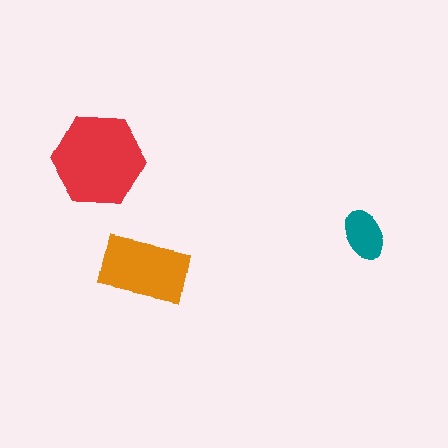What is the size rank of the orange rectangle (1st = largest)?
2nd.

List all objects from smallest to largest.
The teal ellipse, the orange rectangle, the red hexagon.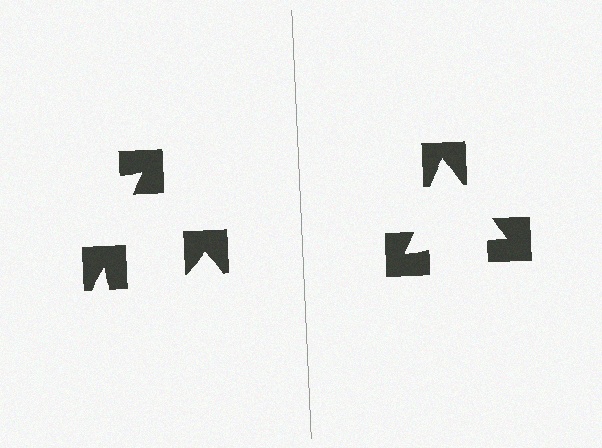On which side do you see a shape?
An illusory triangle appears on the right side. On the left side the wedge cuts are rotated, so no coherent shape forms.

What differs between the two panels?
The notched squares are positioned identically on both sides; only the wedge orientations differ. On the right they align to a triangle; on the left they are misaligned.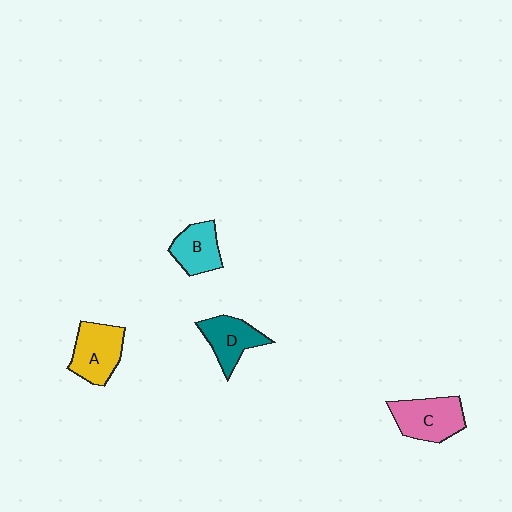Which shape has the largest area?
Shape C (pink).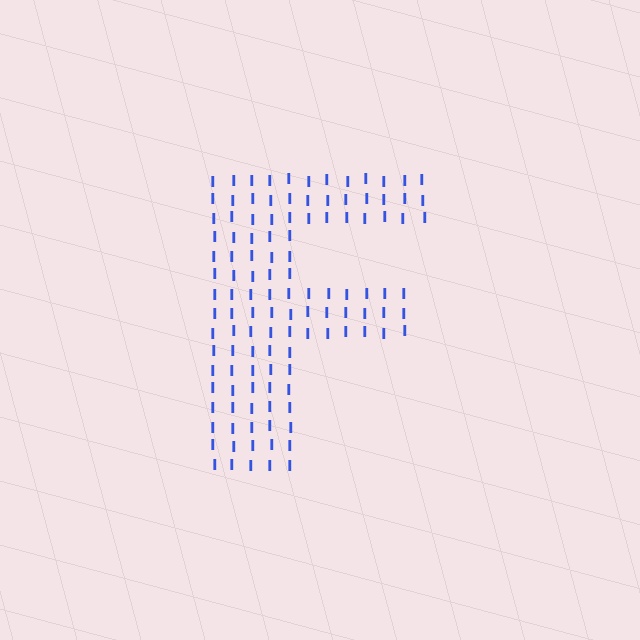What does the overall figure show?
The overall figure shows the letter F.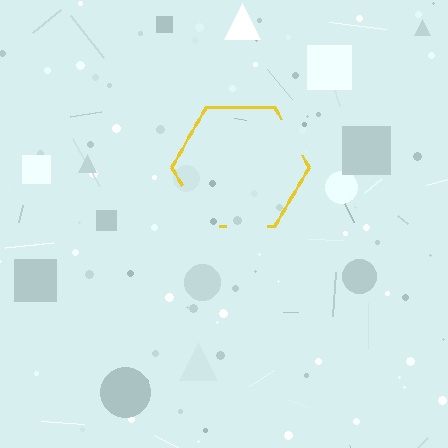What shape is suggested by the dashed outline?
The dashed outline suggests a hexagon.